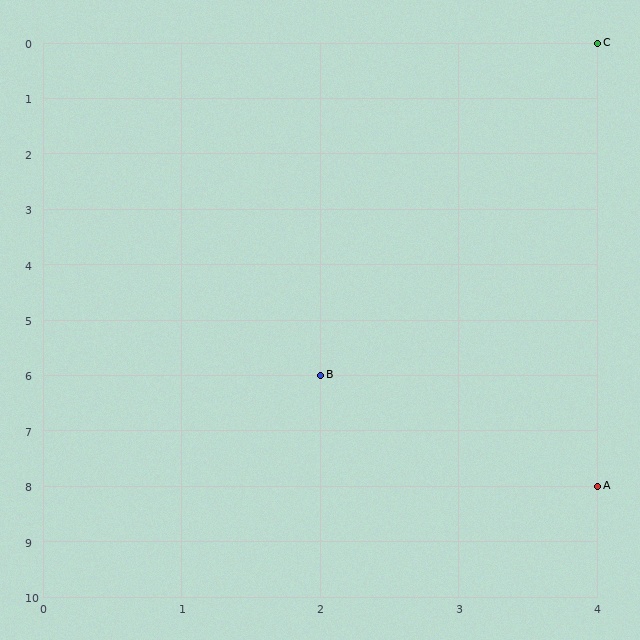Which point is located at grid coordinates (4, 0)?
Point C is at (4, 0).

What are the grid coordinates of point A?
Point A is at grid coordinates (4, 8).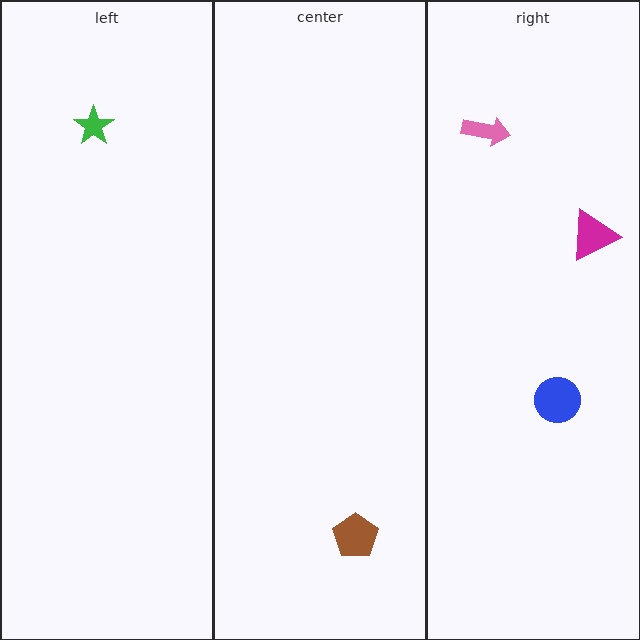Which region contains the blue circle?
The right region.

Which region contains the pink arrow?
The right region.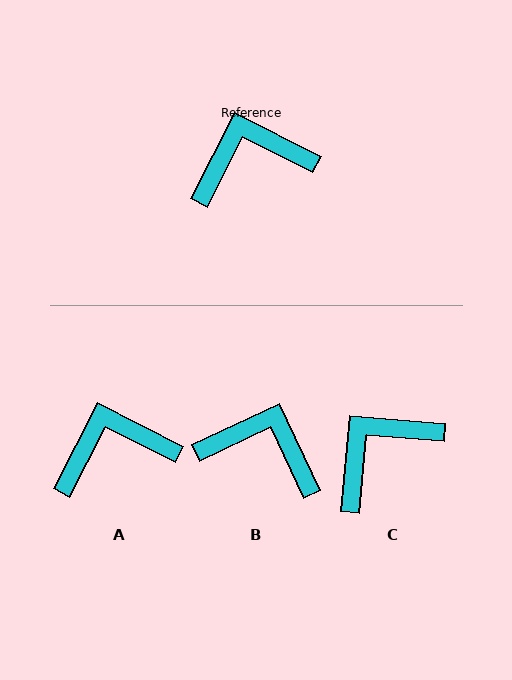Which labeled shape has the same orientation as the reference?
A.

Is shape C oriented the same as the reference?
No, it is off by about 22 degrees.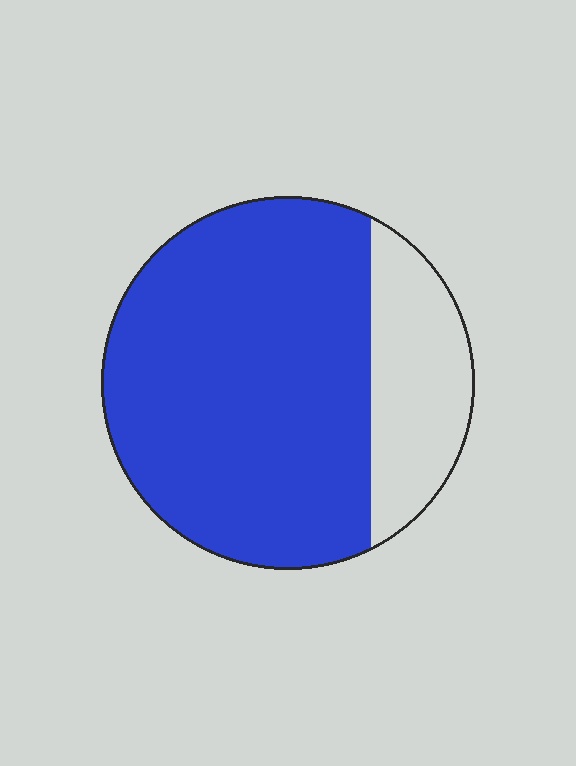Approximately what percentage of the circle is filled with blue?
Approximately 75%.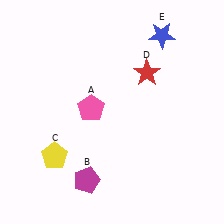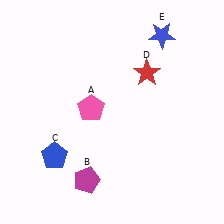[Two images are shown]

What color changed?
The pentagon (C) changed from yellow in Image 1 to blue in Image 2.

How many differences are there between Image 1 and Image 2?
There is 1 difference between the two images.